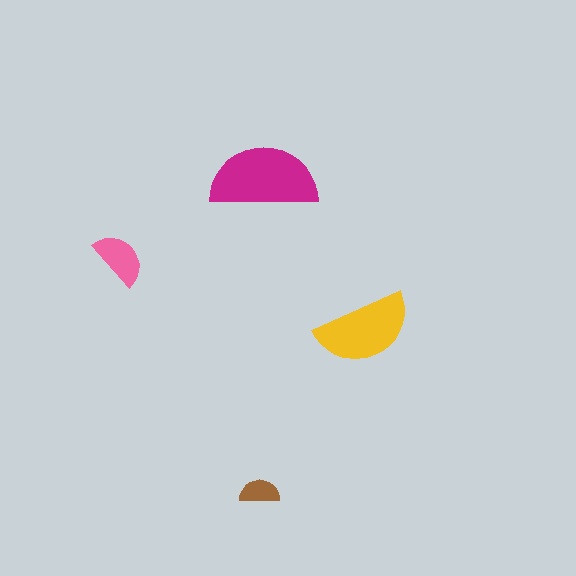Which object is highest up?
The magenta semicircle is topmost.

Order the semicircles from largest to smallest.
the magenta one, the yellow one, the pink one, the brown one.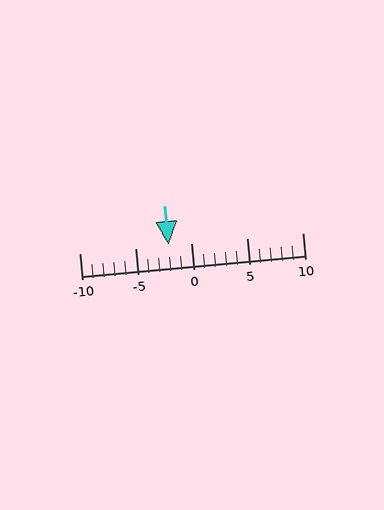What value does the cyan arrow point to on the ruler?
The cyan arrow points to approximately -2.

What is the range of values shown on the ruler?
The ruler shows values from -10 to 10.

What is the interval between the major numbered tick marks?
The major tick marks are spaced 5 units apart.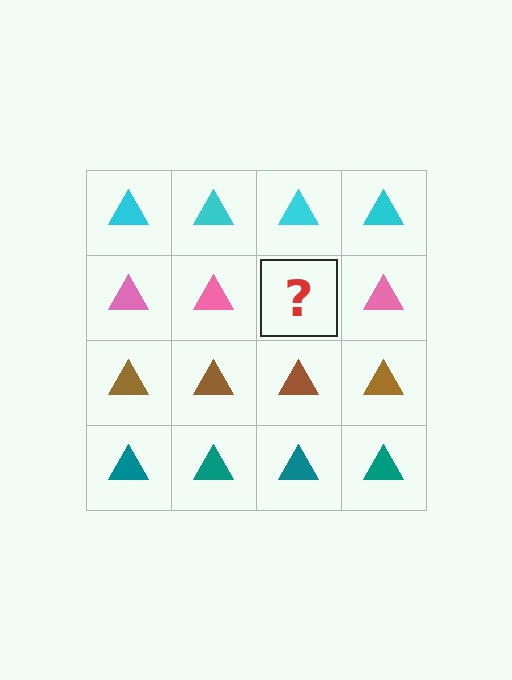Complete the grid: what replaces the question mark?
The question mark should be replaced with a pink triangle.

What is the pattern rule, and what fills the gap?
The rule is that each row has a consistent color. The gap should be filled with a pink triangle.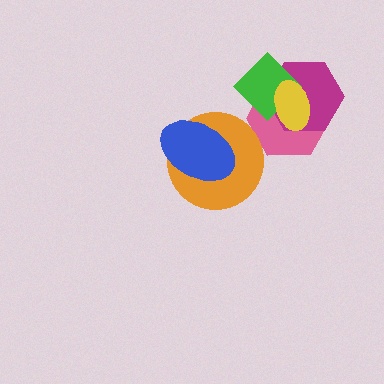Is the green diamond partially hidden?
Yes, it is partially covered by another shape.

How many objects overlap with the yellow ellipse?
3 objects overlap with the yellow ellipse.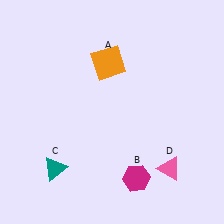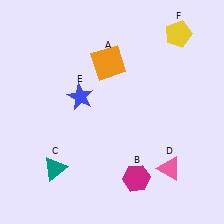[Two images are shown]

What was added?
A blue star (E), a yellow pentagon (F) were added in Image 2.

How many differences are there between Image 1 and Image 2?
There are 2 differences between the two images.